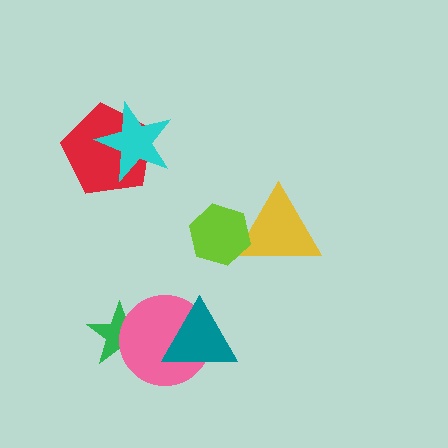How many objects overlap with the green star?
1 object overlaps with the green star.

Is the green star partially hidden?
Yes, it is partially covered by another shape.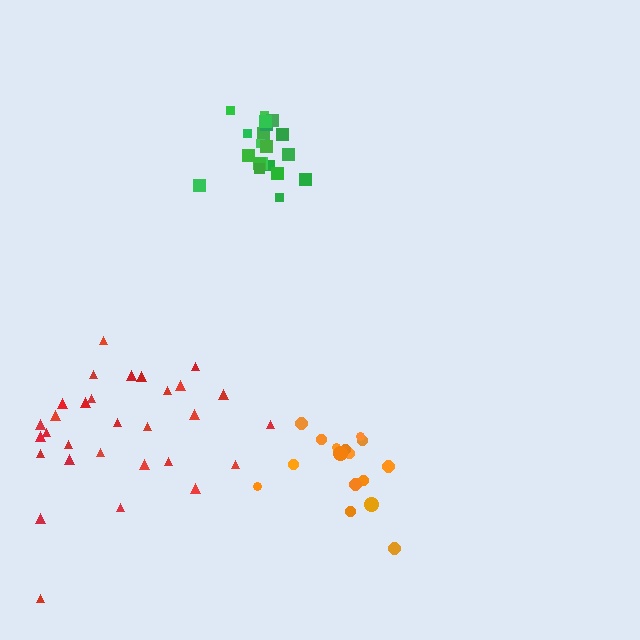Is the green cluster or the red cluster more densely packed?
Green.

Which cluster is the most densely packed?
Green.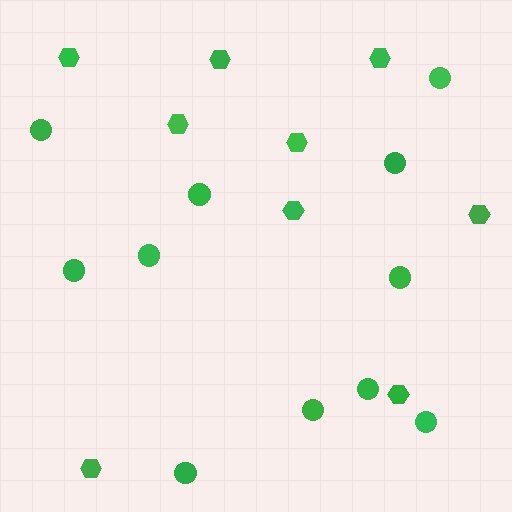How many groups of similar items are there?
There are 2 groups: one group of hexagons (9) and one group of circles (11).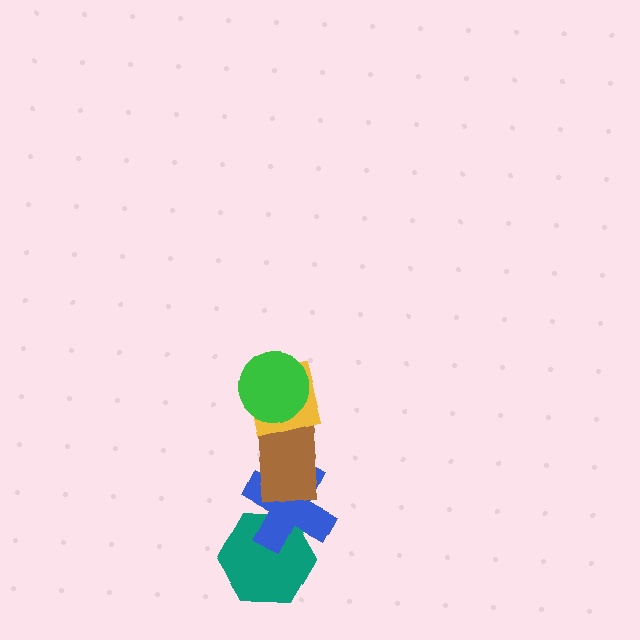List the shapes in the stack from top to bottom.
From top to bottom: the green circle, the yellow square, the brown rectangle, the blue cross, the teal hexagon.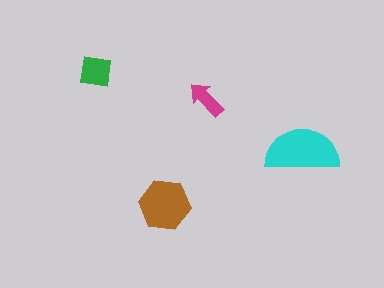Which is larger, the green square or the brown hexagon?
The brown hexagon.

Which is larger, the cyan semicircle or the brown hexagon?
The cyan semicircle.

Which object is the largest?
The cyan semicircle.